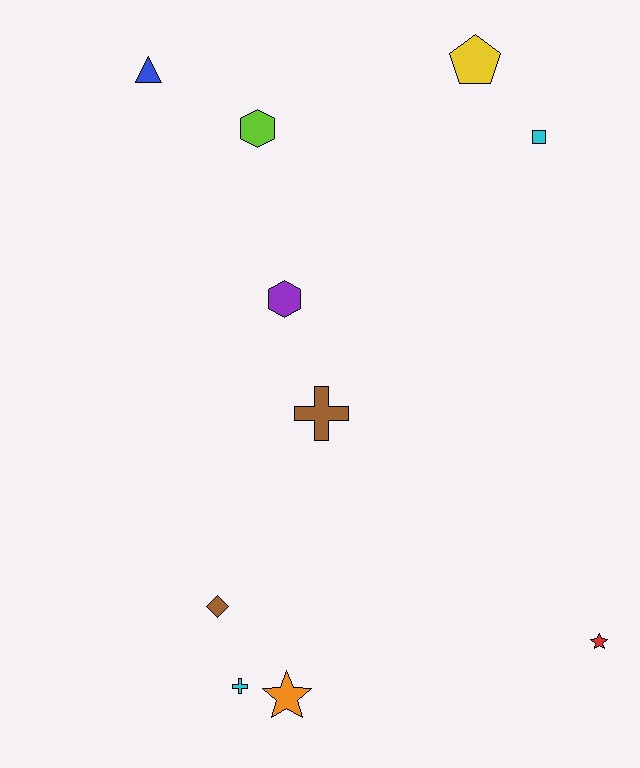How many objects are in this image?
There are 10 objects.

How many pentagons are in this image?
There is 1 pentagon.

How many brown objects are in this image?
There are 2 brown objects.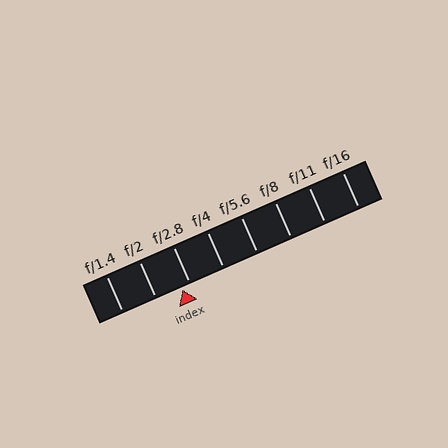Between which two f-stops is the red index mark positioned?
The index mark is between f/2 and f/2.8.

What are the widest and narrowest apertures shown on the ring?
The widest aperture shown is f/1.4 and the narrowest is f/16.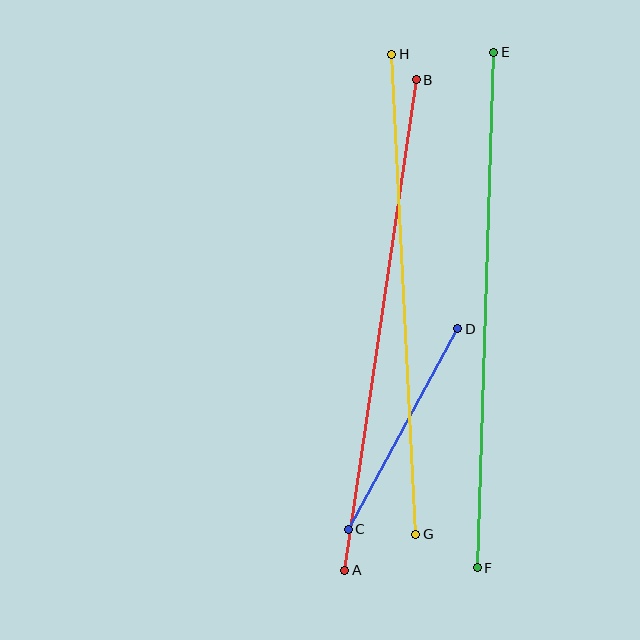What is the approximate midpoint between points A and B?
The midpoint is at approximately (380, 325) pixels.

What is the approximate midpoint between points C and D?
The midpoint is at approximately (403, 429) pixels.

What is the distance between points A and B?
The distance is approximately 496 pixels.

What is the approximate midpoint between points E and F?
The midpoint is at approximately (485, 310) pixels.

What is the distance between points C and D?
The distance is approximately 228 pixels.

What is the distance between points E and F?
The distance is approximately 516 pixels.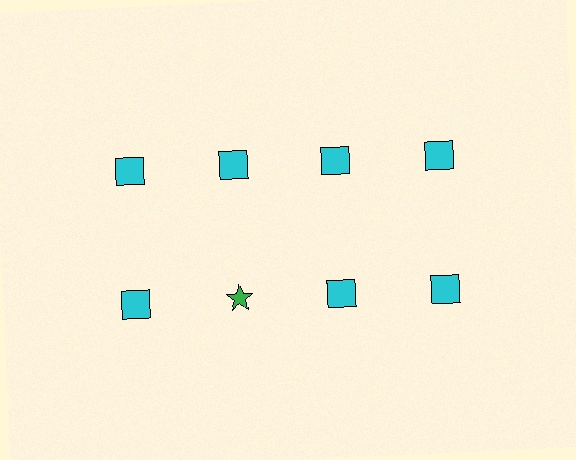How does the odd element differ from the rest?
It differs in both color (green instead of cyan) and shape (star instead of square).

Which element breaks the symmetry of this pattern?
The green star in the second row, second from left column breaks the symmetry. All other shapes are cyan squares.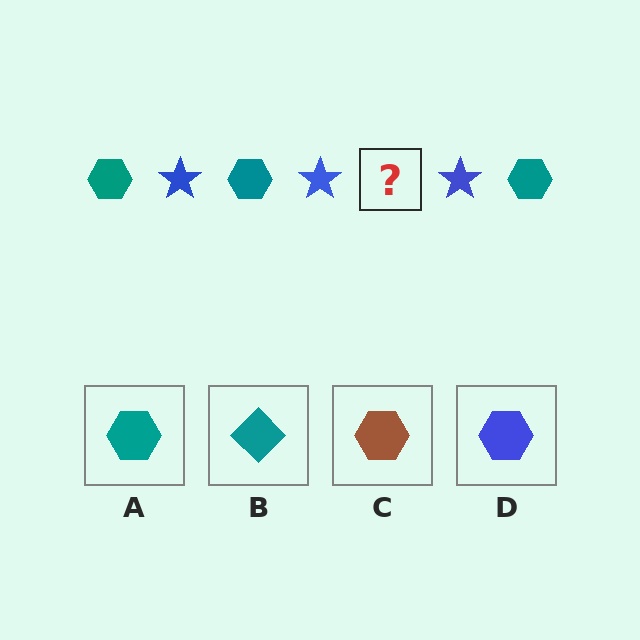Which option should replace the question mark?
Option A.